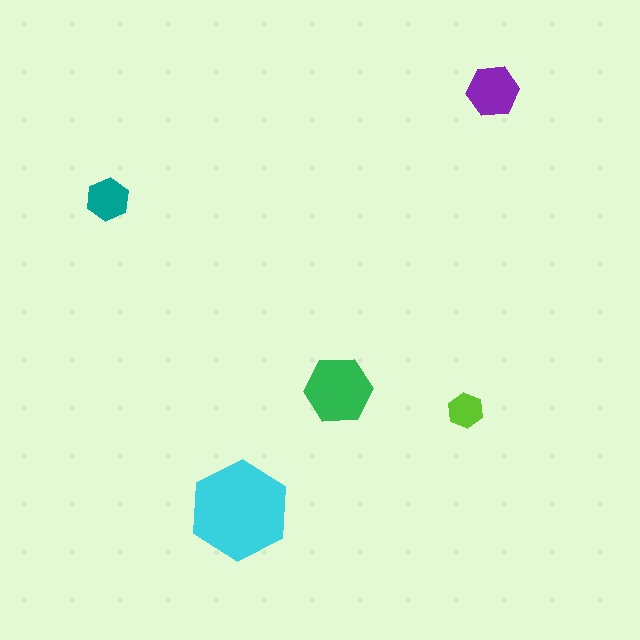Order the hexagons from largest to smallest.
the cyan one, the green one, the purple one, the teal one, the lime one.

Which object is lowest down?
The cyan hexagon is bottommost.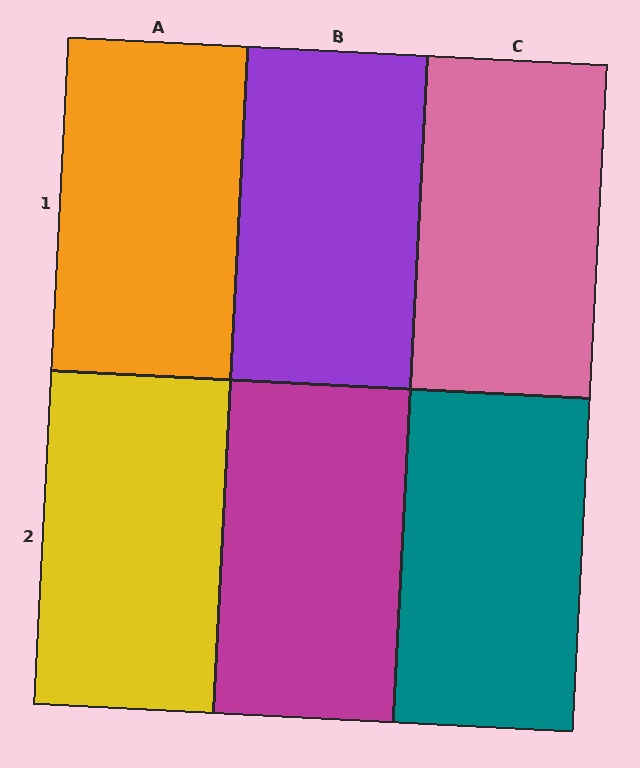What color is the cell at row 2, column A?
Yellow.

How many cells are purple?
1 cell is purple.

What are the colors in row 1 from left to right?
Orange, purple, pink.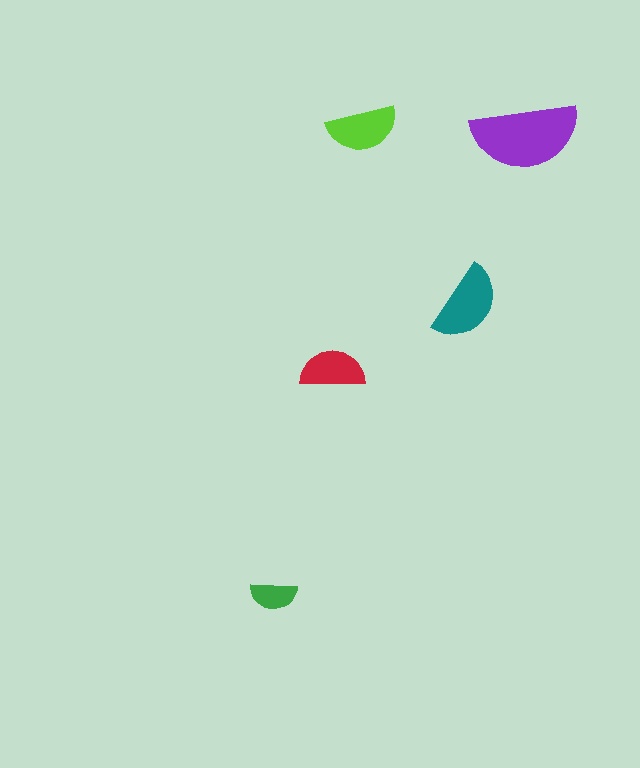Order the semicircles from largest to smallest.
the purple one, the teal one, the lime one, the red one, the green one.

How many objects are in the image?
There are 5 objects in the image.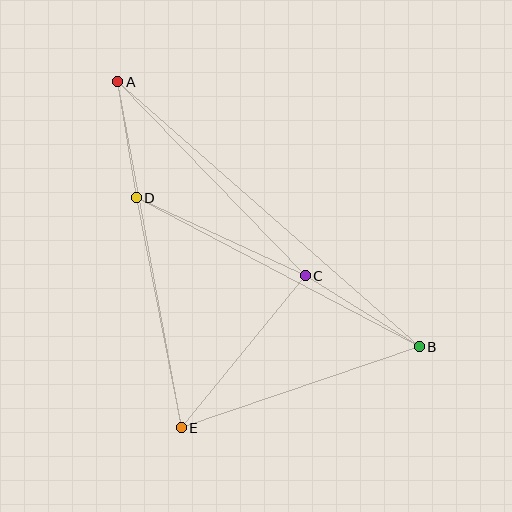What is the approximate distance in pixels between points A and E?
The distance between A and E is approximately 352 pixels.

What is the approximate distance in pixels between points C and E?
The distance between C and E is approximately 196 pixels.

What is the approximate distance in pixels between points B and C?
The distance between B and C is approximately 135 pixels.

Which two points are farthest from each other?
Points A and B are farthest from each other.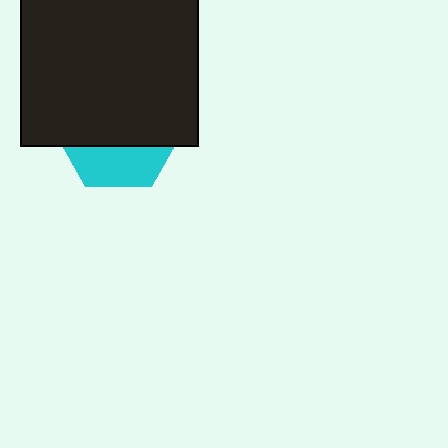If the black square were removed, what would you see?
You would see the complete cyan hexagon.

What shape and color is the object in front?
The object in front is a black square.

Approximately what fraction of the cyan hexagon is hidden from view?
Roughly 69% of the cyan hexagon is hidden behind the black square.